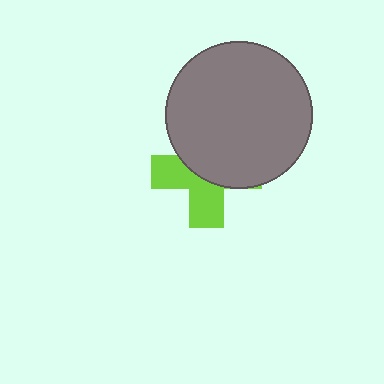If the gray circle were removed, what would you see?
You would see the complete lime cross.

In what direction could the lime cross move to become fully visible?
The lime cross could move down. That would shift it out from behind the gray circle entirely.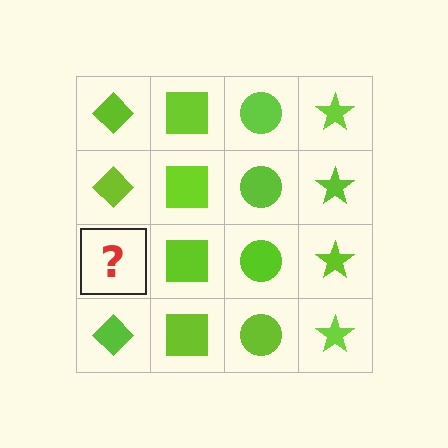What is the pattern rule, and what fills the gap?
The rule is that each column has a consistent shape. The gap should be filled with a lime diamond.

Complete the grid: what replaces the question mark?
The question mark should be replaced with a lime diamond.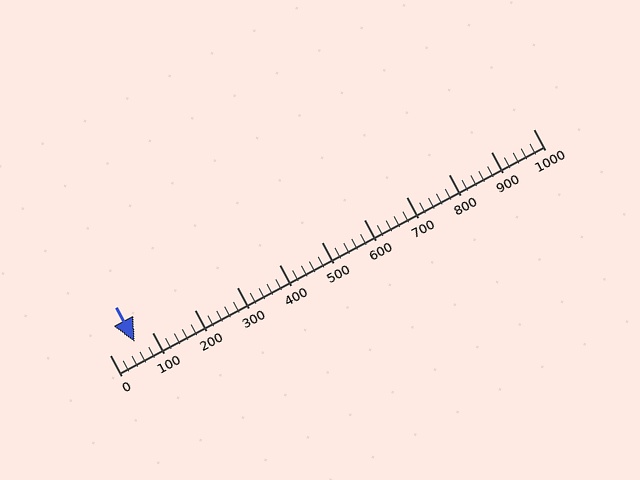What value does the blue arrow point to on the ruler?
The blue arrow points to approximately 60.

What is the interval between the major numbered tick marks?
The major tick marks are spaced 100 units apart.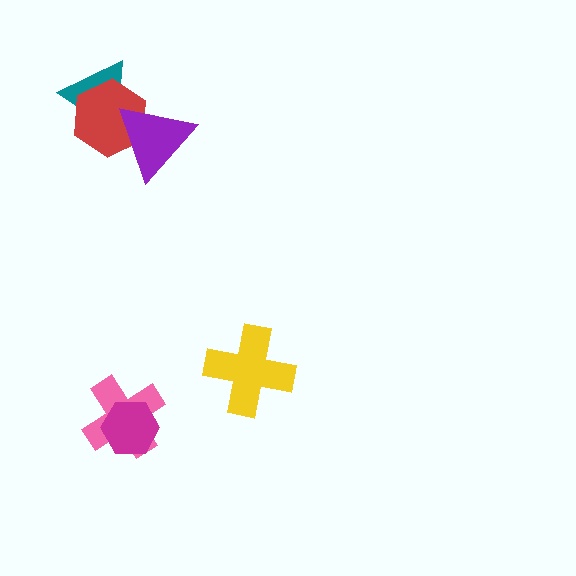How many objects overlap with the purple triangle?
2 objects overlap with the purple triangle.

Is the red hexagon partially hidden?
Yes, it is partially covered by another shape.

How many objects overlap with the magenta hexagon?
1 object overlaps with the magenta hexagon.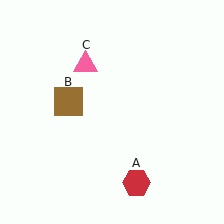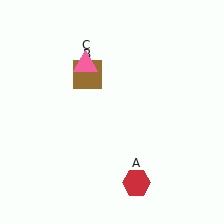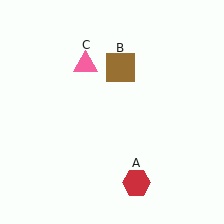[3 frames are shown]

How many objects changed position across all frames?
1 object changed position: brown square (object B).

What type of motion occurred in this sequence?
The brown square (object B) rotated clockwise around the center of the scene.